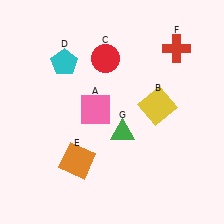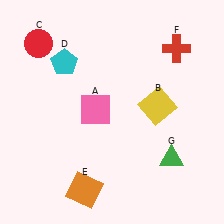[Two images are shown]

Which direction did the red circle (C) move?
The red circle (C) moved left.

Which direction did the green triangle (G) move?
The green triangle (G) moved right.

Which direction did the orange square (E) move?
The orange square (E) moved down.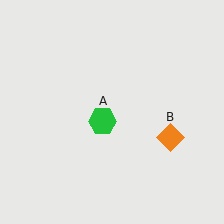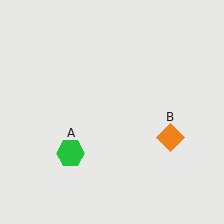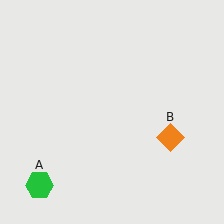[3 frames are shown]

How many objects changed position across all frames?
1 object changed position: green hexagon (object A).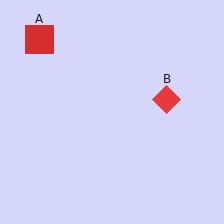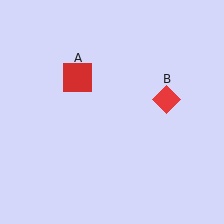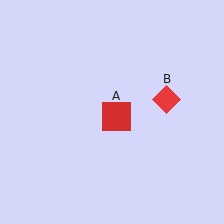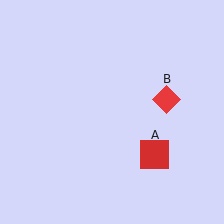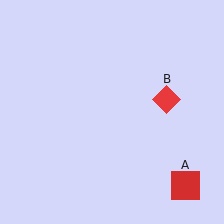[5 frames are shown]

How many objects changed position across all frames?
1 object changed position: red square (object A).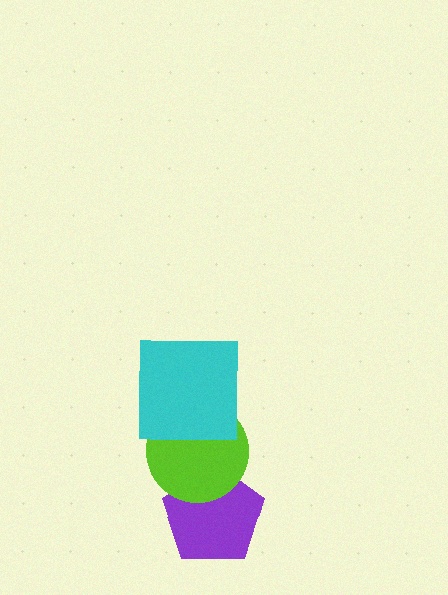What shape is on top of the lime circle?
The cyan square is on top of the lime circle.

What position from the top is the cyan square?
The cyan square is 1st from the top.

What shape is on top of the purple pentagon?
The lime circle is on top of the purple pentagon.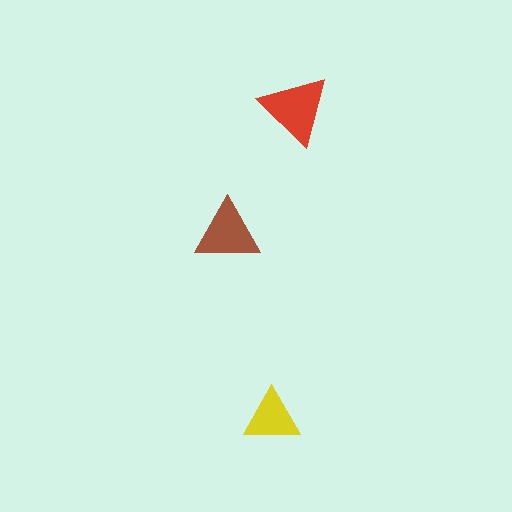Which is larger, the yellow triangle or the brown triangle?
The brown one.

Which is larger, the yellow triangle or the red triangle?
The red one.